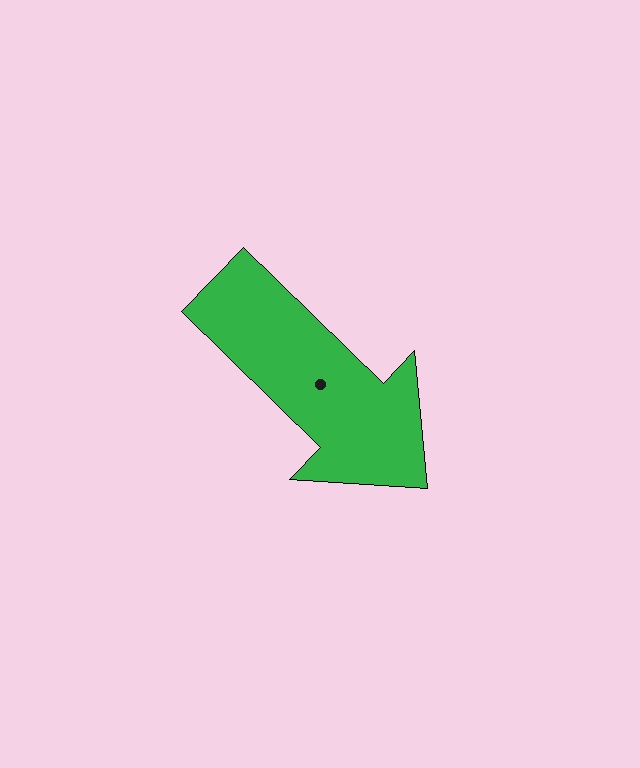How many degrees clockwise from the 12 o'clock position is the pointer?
Approximately 134 degrees.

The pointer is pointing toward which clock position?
Roughly 4 o'clock.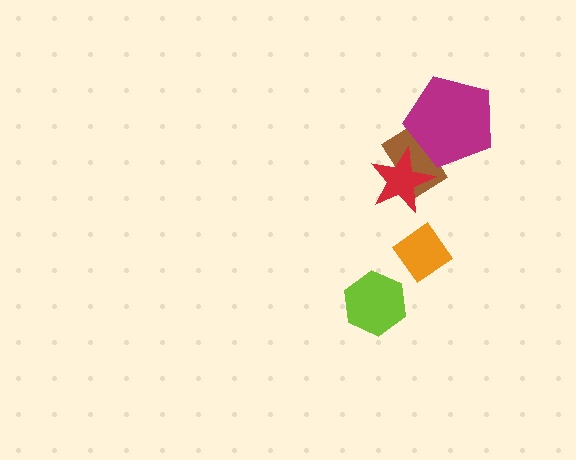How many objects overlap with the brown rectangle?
2 objects overlap with the brown rectangle.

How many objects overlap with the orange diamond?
0 objects overlap with the orange diamond.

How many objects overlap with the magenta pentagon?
1 object overlaps with the magenta pentagon.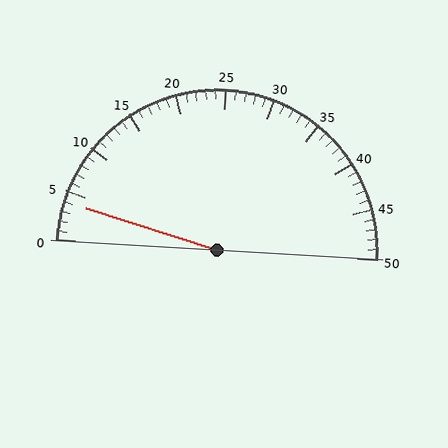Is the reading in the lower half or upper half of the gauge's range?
The reading is in the lower half of the range (0 to 50).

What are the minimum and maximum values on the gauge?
The gauge ranges from 0 to 50.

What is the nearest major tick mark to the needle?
The nearest major tick mark is 5.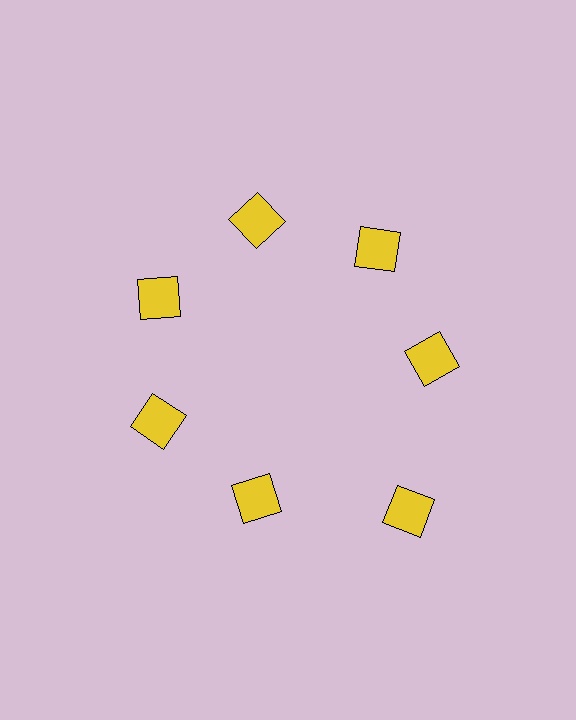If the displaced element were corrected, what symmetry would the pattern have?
It would have 7-fold rotational symmetry — the pattern would map onto itself every 51 degrees.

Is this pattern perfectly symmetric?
No. The 7 yellow squares are arranged in a ring, but one element near the 5 o'clock position is pushed outward from the center, breaking the 7-fold rotational symmetry.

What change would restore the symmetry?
The symmetry would be restored by moving it inward, back onto the ring so that all 7 squares sit at equal angles and equal distance from the center.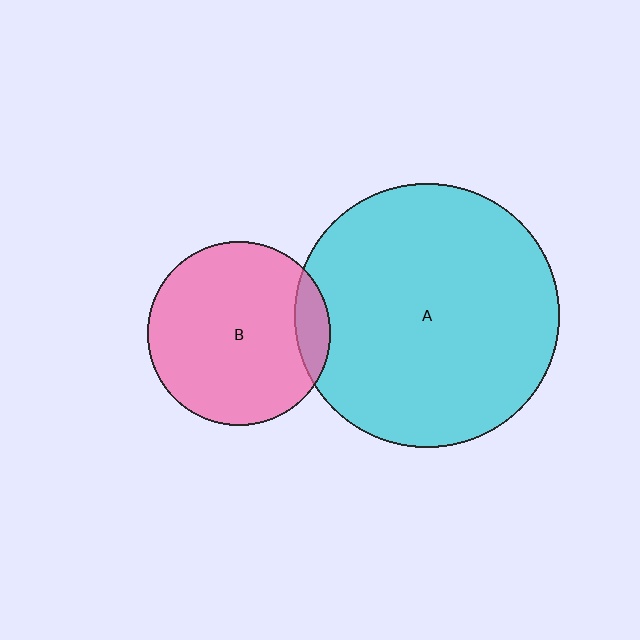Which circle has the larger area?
Circle A (cyan).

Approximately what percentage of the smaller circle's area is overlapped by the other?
Approximately 10%.